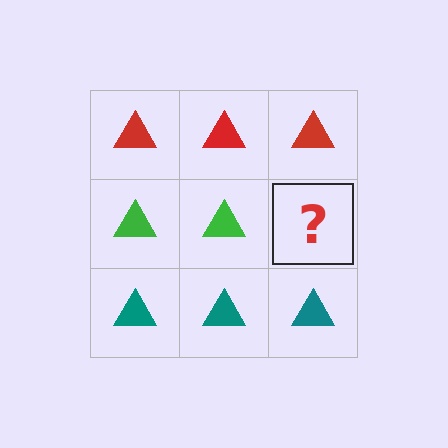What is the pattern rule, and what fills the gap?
The rule is that each row has a consistent color. The gap should be filled with a green triangle.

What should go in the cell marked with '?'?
The missing cell should contain a green triangle.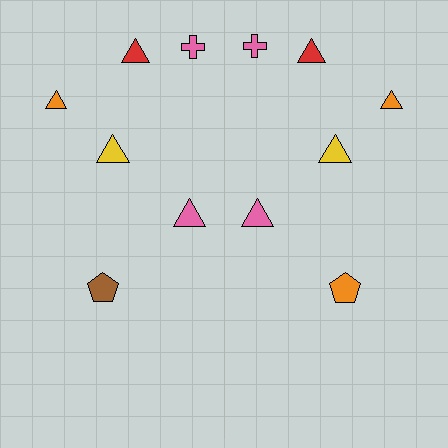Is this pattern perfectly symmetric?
No, the pattern is not perfectly symmetric. The orange pentagon on the right side breaks the symmetry — its mirror counterpart is brown.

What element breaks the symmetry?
The orange pentagon on the right side breaks the symmetry — its mirror counterpart is brown.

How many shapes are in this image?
There are 12 shapes in this image.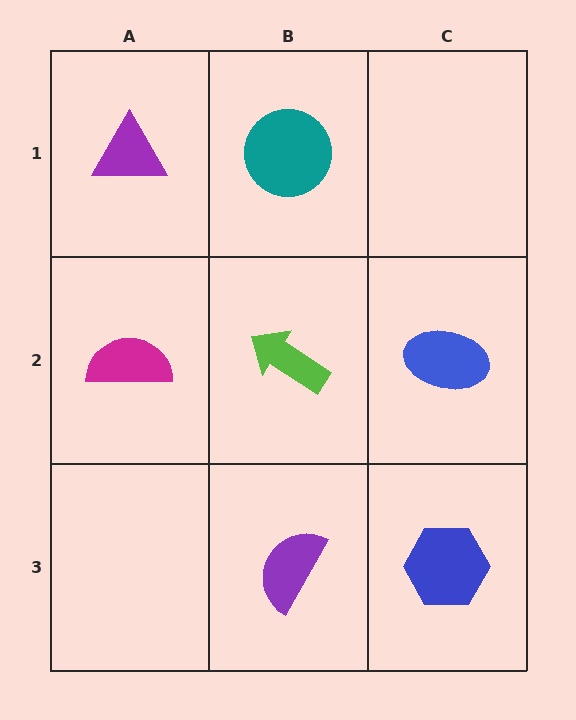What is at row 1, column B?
A teal circle.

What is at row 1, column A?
A purple triangle.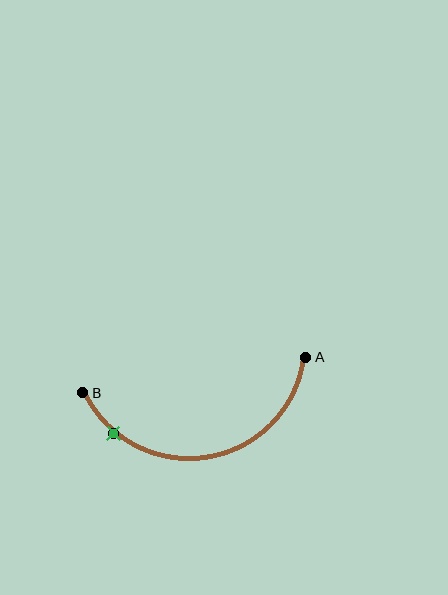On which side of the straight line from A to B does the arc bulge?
The arc bulges below the straight line connecting A and B.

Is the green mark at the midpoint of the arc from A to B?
No. The green mark lies on the arc but is closer to endpoint B. The arc midpoint would be at the point on the curve equidistant along the arc from both A and B.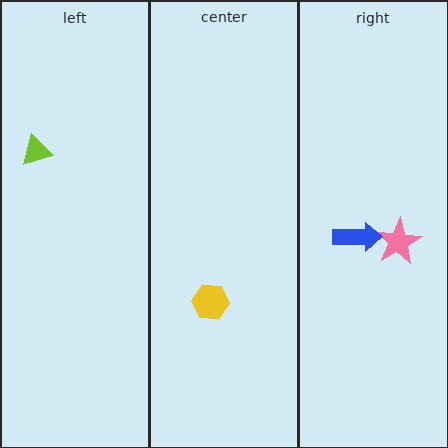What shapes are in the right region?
The pink star, the blue arrow.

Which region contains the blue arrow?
The right region.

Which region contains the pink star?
The right region.